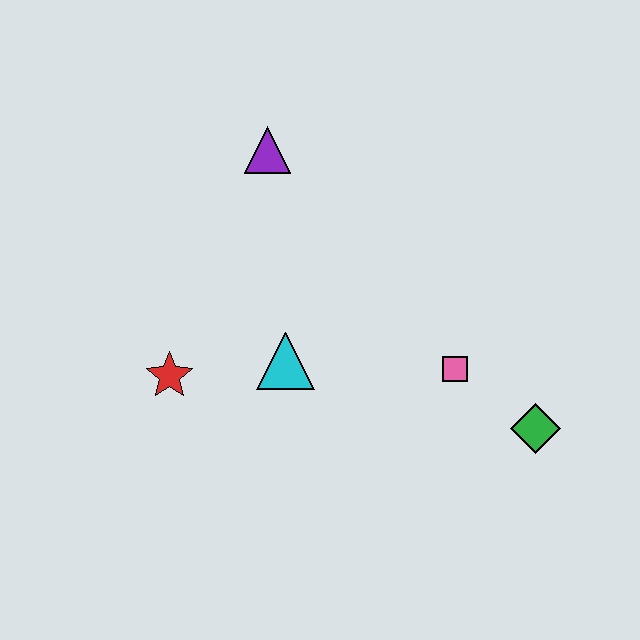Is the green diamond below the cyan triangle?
Yes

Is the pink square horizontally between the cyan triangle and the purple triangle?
No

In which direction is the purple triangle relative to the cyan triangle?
The purple triangle is above the cyan triangle.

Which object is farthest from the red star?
The green diamond is farthest from the red star.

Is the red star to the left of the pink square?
Yes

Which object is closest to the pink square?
The green diamond is closest to the pink square.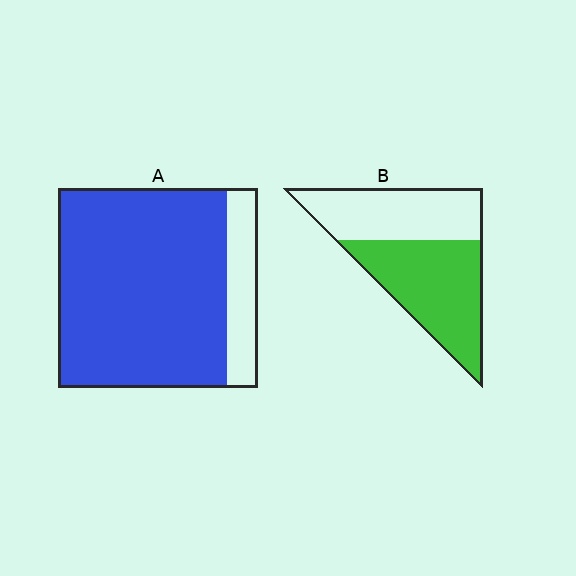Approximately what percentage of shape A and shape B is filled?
A is approximately 85% and B is approximately 55%.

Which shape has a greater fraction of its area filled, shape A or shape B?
Shape A.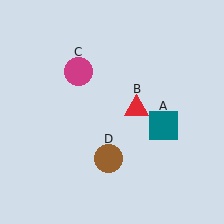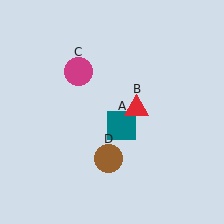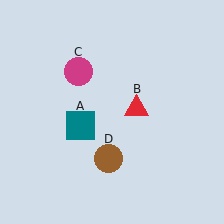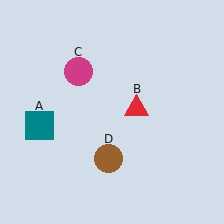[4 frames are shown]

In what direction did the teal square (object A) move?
The teal square (object A) moved left.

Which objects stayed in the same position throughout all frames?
Red triangle (object B) and magenta circle (object C) and brown circle (object D) remained stationary.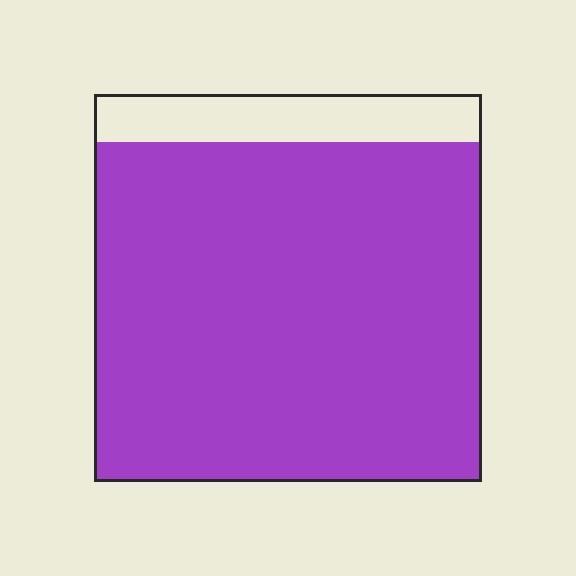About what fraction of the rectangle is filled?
About seven eighths (7/8).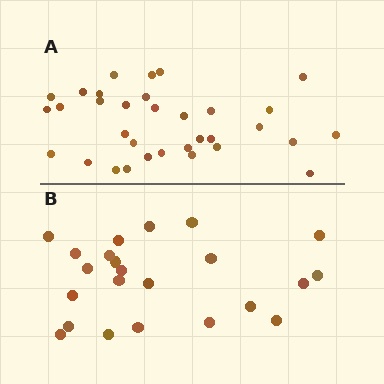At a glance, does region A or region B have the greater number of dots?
Region A (the top region) has more dots.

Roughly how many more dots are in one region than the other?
Region A has roughly 10 or so more dots than region B.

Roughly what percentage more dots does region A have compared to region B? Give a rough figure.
About 45% more.